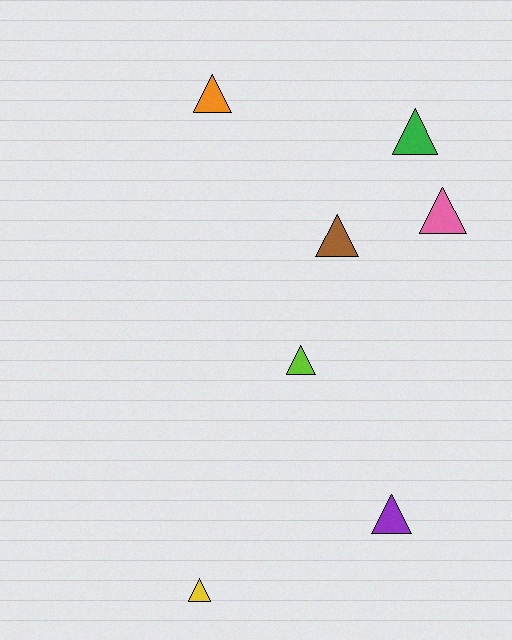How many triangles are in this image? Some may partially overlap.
There are 7 triangles.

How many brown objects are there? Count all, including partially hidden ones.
There is 1 brown object.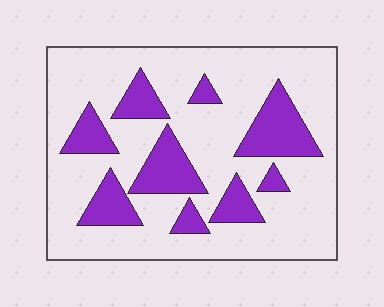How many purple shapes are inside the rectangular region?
9.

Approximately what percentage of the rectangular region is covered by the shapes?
Approximately 25%.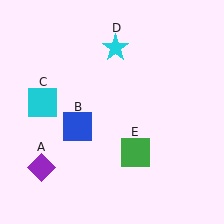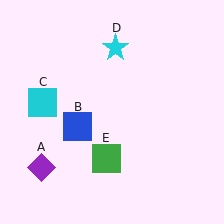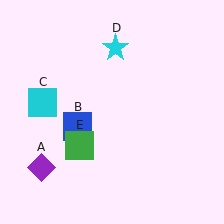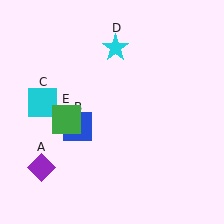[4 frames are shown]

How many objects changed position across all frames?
1 object changed position: green square (object E).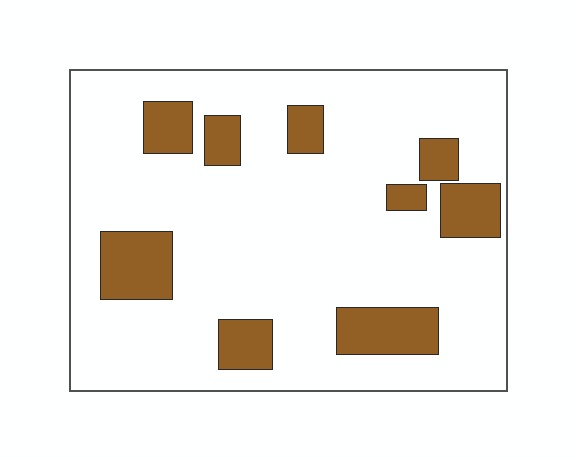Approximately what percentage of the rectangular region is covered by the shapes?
Approximately 20%.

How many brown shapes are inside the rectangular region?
9.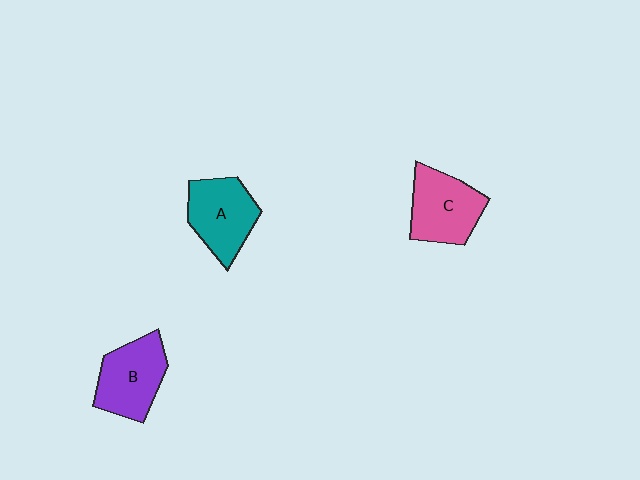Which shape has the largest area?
Shape B (purple).